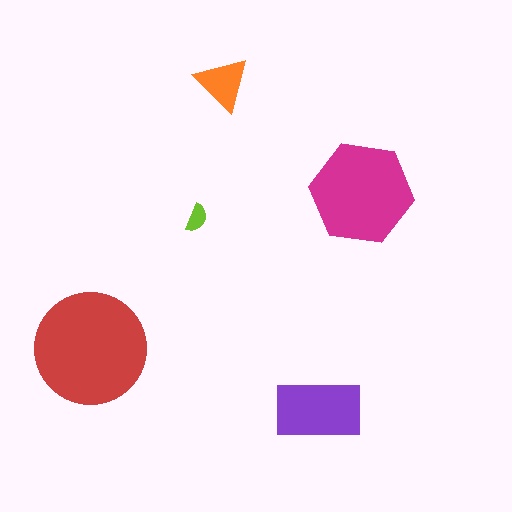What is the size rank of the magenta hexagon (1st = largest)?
2nd.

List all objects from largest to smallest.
The red circle, the magenta hexagon, the purple rectangle, the orange triangle, the lime semicircle.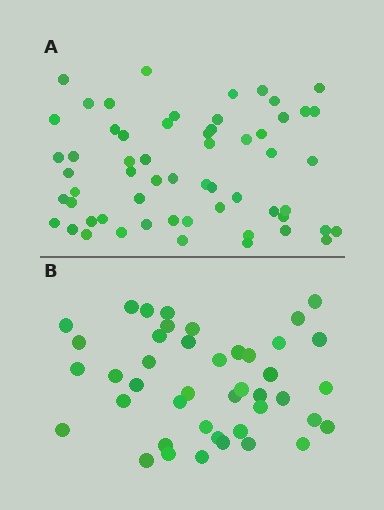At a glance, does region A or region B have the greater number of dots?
Region A (the top region) has more dots.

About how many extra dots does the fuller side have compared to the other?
Region A has approximately 15 more dots than region B.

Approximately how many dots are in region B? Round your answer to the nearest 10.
About 40 dots. (The exact count is 43, which rounds to 40.)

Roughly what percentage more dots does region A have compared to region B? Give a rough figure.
About 35% more.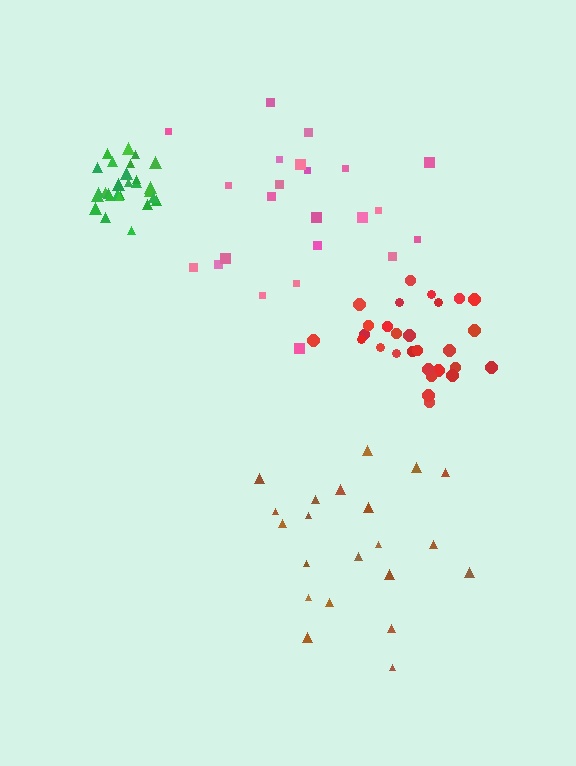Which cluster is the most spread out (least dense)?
Brown.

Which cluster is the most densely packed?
Green.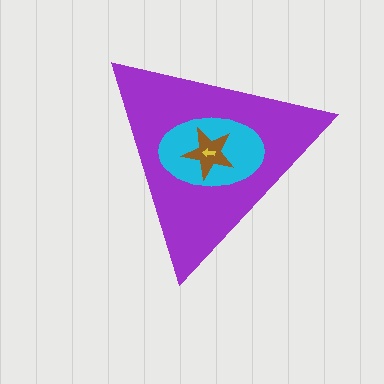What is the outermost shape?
The purple triangle.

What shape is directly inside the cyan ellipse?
The brown star.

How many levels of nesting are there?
4.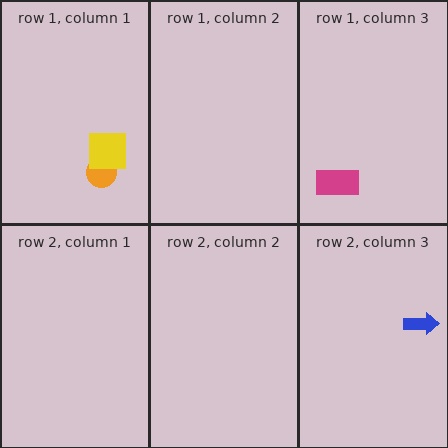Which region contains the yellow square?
The row 1, column 1 region.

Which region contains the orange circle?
The row 1, column 1 region.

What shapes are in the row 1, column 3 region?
The magenta rectangle.